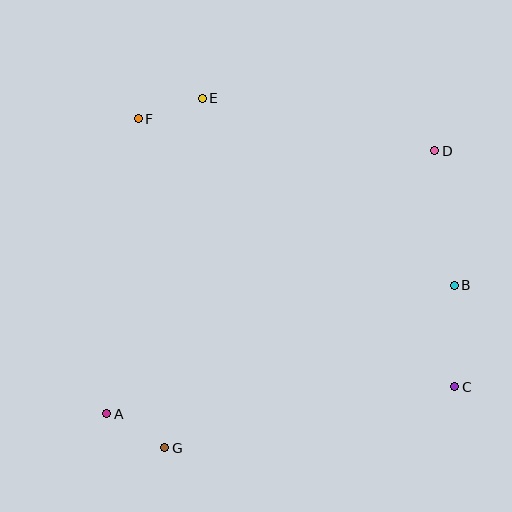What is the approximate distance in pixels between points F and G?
The distance between F and G is approximately 330 pixels.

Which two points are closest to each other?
Points E and F are closest to each other.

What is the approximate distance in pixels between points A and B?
The distance between A and B is approximately 370 pixels.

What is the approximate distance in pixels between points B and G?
The distance between B and G is approximately 332 pixels.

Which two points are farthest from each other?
Points A and D are farthest from each other.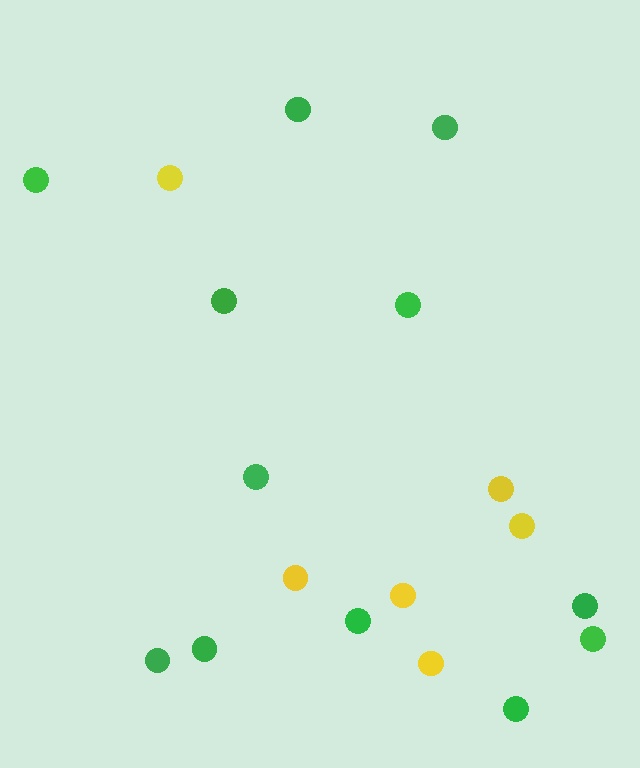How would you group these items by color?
There are 2 groups: one group of green circles (12) and one group of yellow circles (6).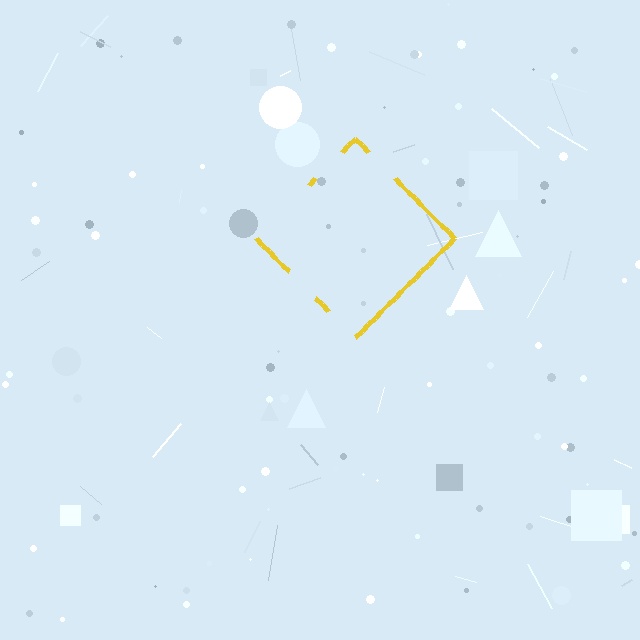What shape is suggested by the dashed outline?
The dashed outline suggests a diamond.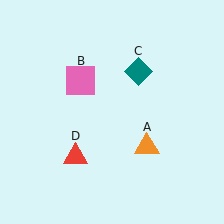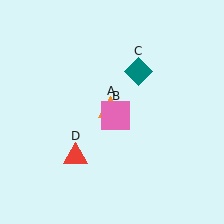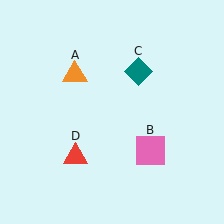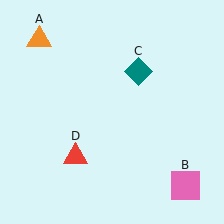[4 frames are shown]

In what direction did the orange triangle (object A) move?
The orange triangle (object A) moved up and to the left.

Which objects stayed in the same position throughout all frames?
Teal diamond (object C) and red triangle (object D) remained stationary.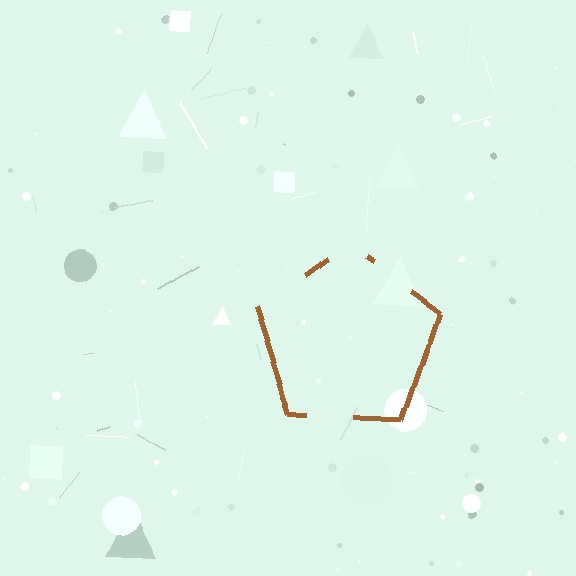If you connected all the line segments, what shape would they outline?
They would outline a pentagon.